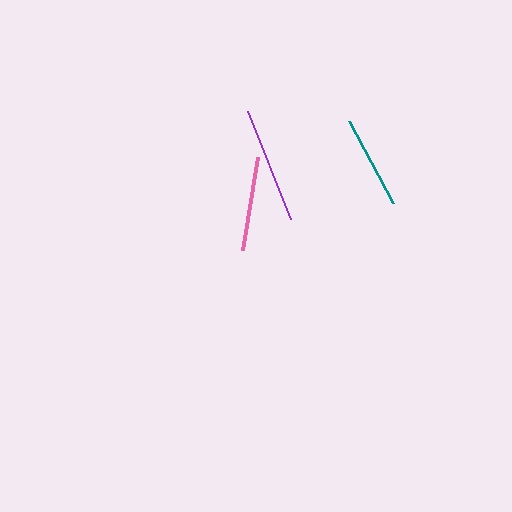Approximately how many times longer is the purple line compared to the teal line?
The purple line is approximately 1.3 times the length of the teal line.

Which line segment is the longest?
The purple line is the longest at approximately 116 pixels.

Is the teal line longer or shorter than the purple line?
The purple line is longer than the teal line.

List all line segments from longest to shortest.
From longest to shortest: purple, pink, teal.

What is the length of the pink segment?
The pink segment is approximately 94 pixels long.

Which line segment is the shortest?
The teal line is the shortest at approximately 93 pixels.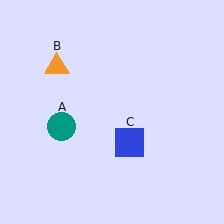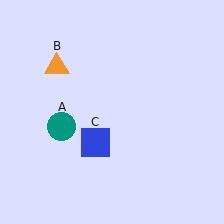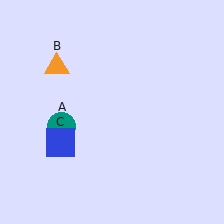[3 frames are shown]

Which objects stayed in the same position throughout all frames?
Teal circle (object A) and orange triangle (object B) remained stationary.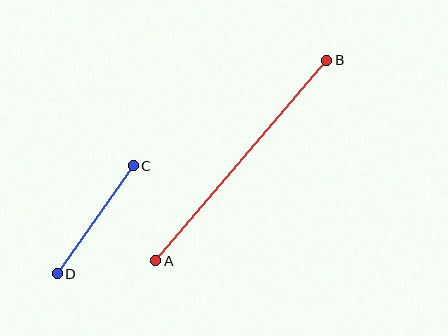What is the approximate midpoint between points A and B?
The midpoint is at approximately (241, 160) pixels.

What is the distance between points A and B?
The distance is approximately 263 pixels.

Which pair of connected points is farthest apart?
Points A and B are farthest apart.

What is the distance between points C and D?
The distance is approximately 132 pixels.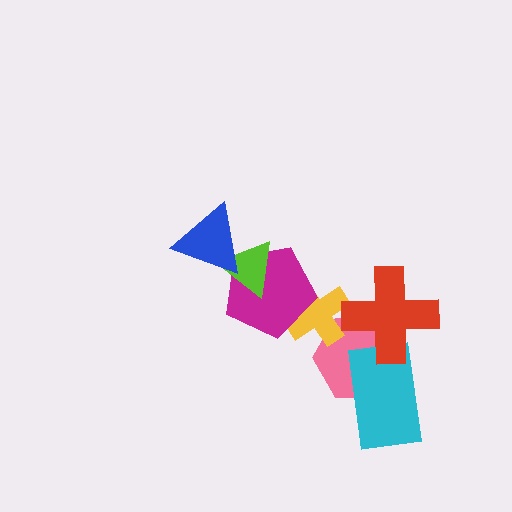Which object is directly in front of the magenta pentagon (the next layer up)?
The lime triangle is directly in front of the magenta pentagon.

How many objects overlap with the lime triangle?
2 objects overlap with the lime triangle.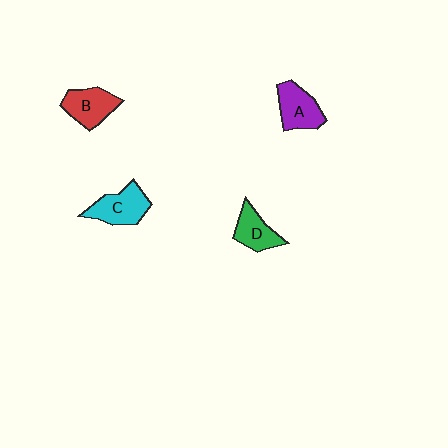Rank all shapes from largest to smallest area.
From largest to smallest: C (cyan), A (purple), B (red), D (green).